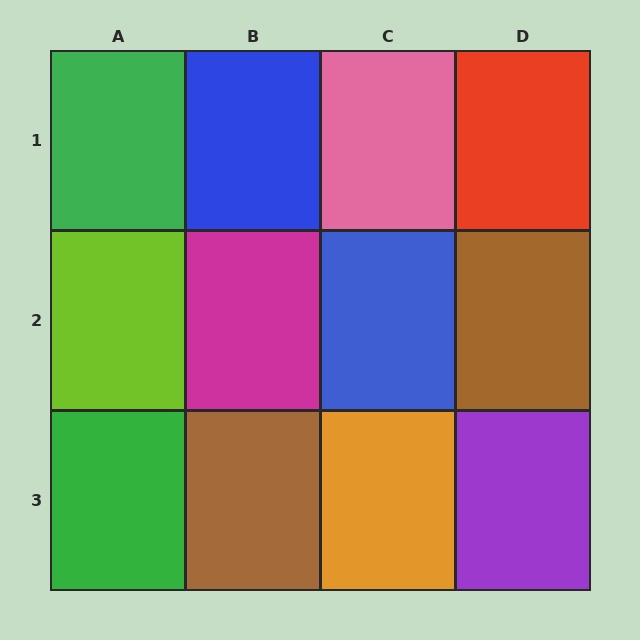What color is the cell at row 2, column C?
Blue.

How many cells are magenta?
1 cell is magenta.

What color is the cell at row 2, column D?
Brown.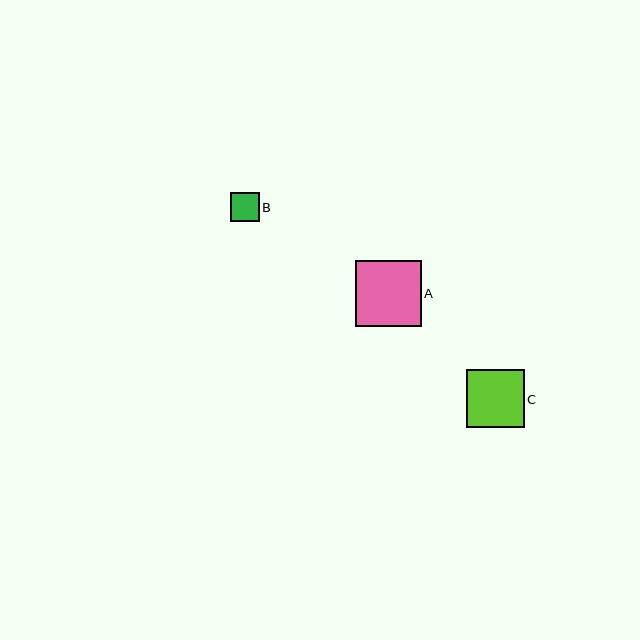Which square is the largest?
Square A is the largest with a size of approximately 66 pixels.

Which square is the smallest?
Square B is the smallest with a size of approximately 29 pixels.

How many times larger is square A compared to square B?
Square A is approximately 2.3 times the size of square B.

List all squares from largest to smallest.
From largest to smallest: A, C, B.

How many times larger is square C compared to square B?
Square C is approximately 2.0 times the size of square B.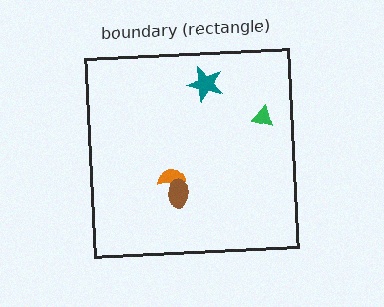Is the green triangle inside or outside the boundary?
Inside.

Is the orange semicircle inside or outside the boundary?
Inside.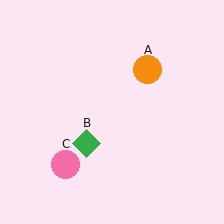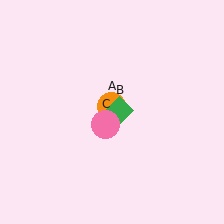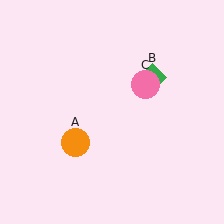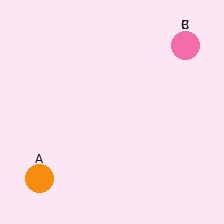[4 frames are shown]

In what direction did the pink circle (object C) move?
The pink circle (object C) moved up and to the right.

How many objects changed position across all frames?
3 objects changed position: orange circle (object A), green diamond (object B), pink circle (object C).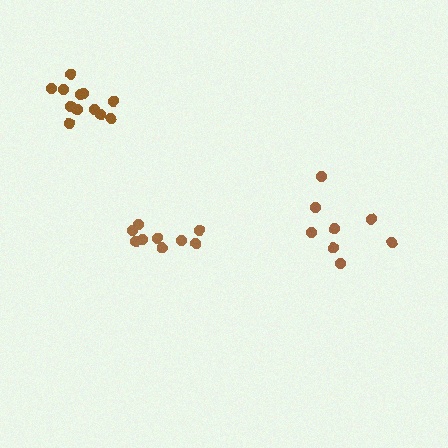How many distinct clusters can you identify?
There are 3 distinct clusters.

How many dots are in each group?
Group 1: 9 dots, Group 2: 8 dots, Group 3: 12 dots (29 total).